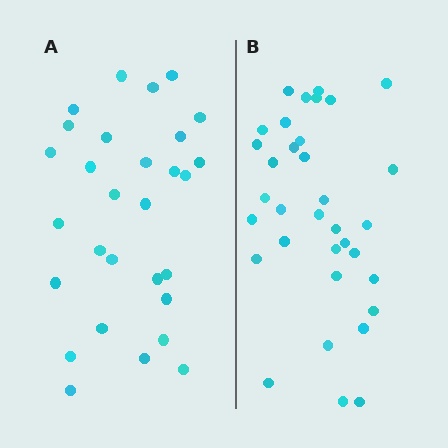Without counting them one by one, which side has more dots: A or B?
Region B (the right region) has more dots.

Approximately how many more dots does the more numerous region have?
Region B has about 5 more dots than region A.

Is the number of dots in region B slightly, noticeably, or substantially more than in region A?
Region B has only slightly more — the two regions are fairly close. The ratio is roughly 1.2 to 1.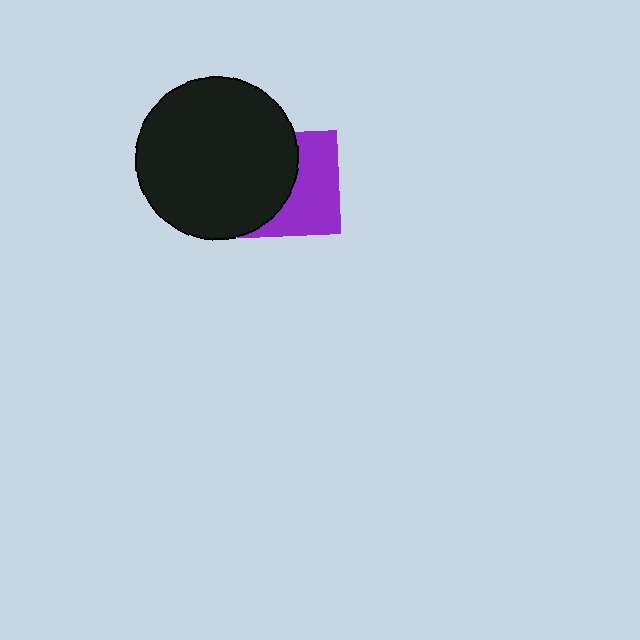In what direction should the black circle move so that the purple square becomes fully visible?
The black circle should move left. That is the shortest direction to clear the overlap and leave the purple square fully visible.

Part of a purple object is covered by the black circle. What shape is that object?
It is a square.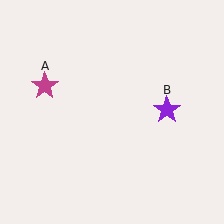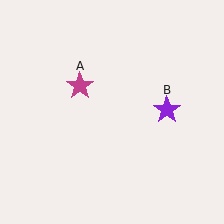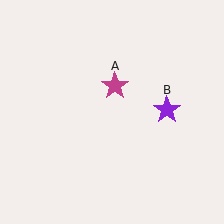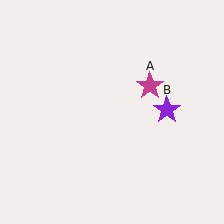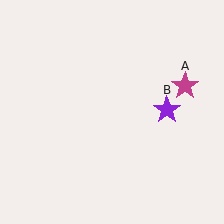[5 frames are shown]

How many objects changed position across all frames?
1 object changed position: magenta star (object A).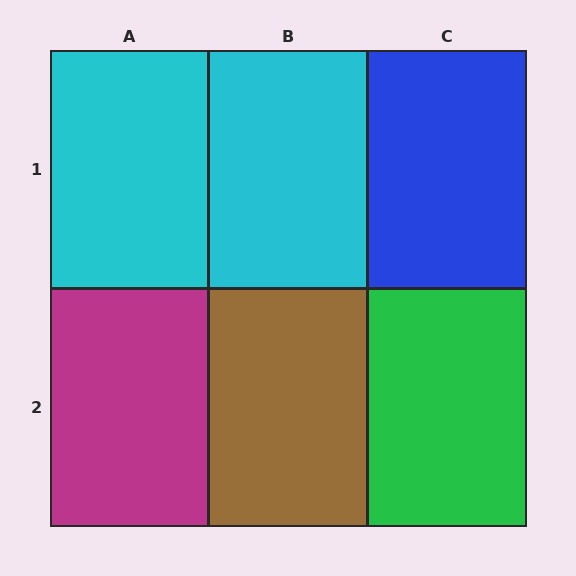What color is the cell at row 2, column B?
Brown.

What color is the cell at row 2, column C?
Green.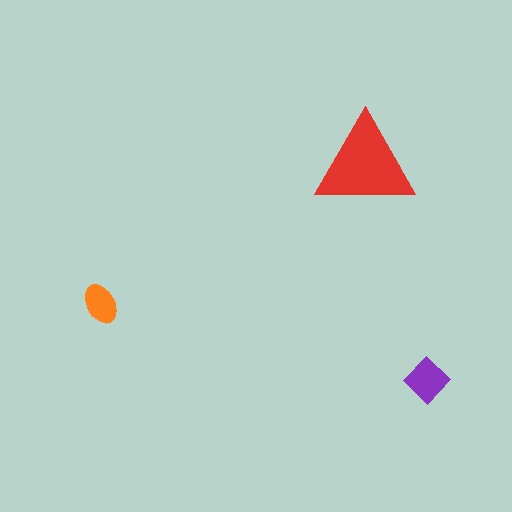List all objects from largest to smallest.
The red triangle, the purple diamond, the orange ellipse.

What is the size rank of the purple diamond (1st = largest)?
2nd.